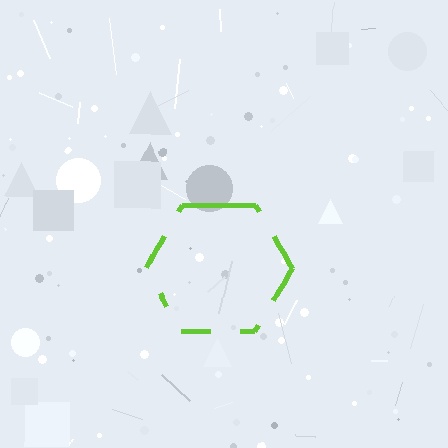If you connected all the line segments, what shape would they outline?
They would outline a hexagon.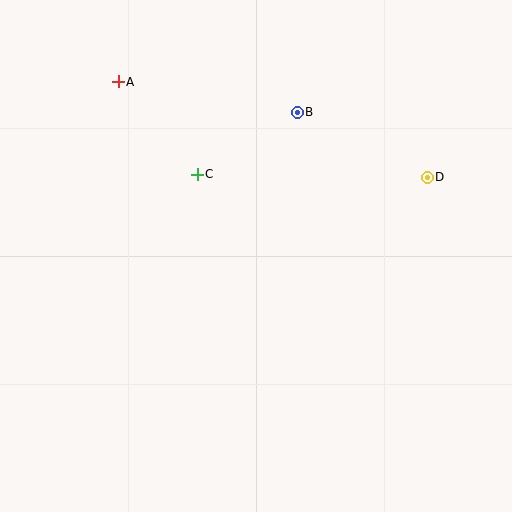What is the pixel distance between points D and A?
The distance between D and A is 323 pixels.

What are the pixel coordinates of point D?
Point D is at (427, 177).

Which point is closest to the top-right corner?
Point D is closest to the top-right corner.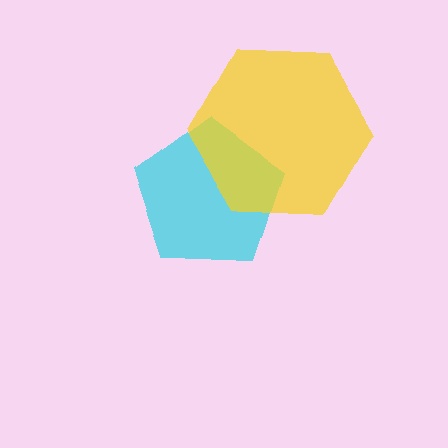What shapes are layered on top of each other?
The layered shapes are: a cyan pentagon, a yellow hexagon.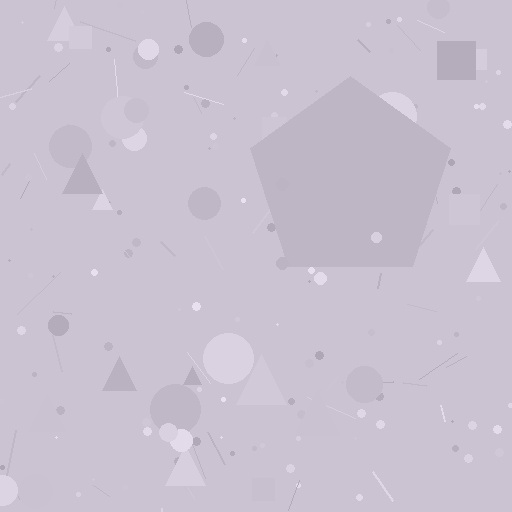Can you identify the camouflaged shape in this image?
The camouflaged shape is a pentagon.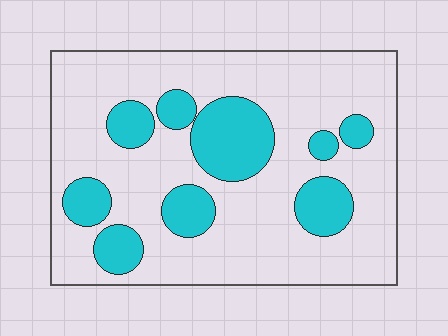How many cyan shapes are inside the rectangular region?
9.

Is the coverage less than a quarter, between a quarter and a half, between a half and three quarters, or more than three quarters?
Less than a quarter.